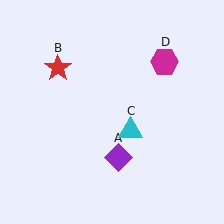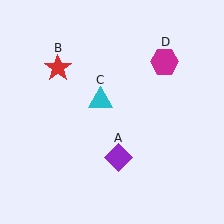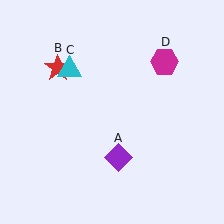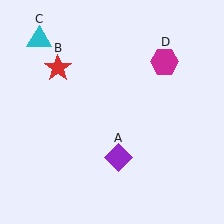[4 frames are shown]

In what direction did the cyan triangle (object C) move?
The cyan triangle (object C) moved up and to the left.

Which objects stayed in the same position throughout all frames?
Purple diamond (object A) and red star (object B) and magenta hexagon (object D) remained stationary.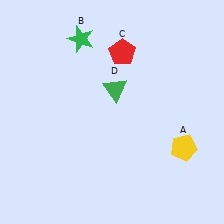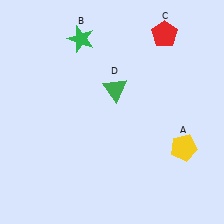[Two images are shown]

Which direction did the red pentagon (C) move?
The red pentagon (C) moved right.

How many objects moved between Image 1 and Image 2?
1 object moved between the two images.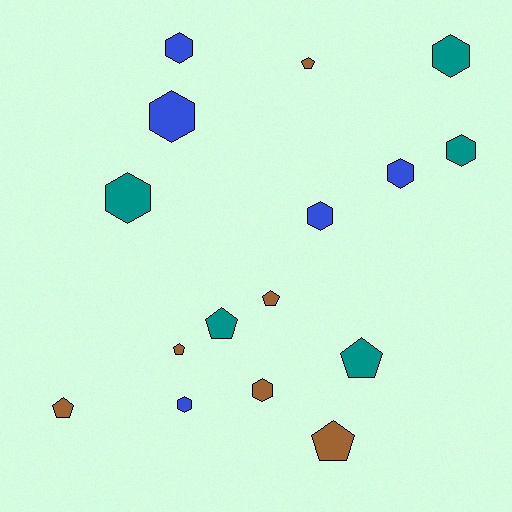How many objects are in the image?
There are 16 objects.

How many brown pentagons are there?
There are 5 brown pentagons.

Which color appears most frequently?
Brown, with 6 objects.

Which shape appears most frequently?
Hexagon, with 9 objects.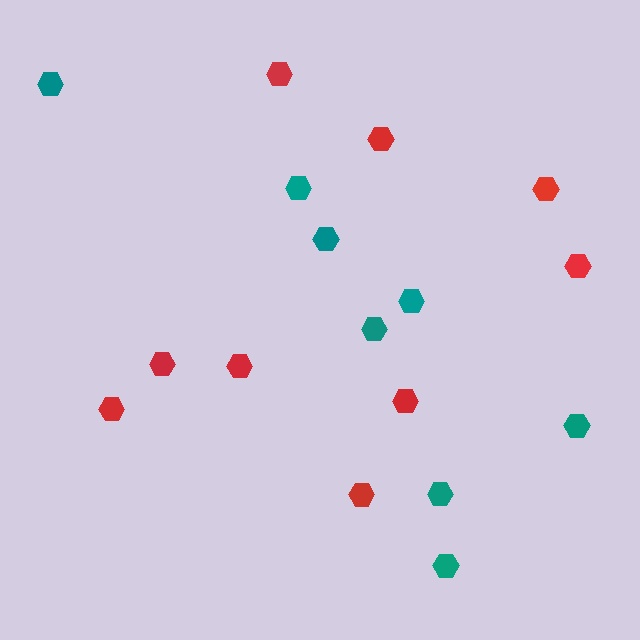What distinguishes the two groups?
There are 2 groups: one group of red hexagons (9) and one group of teal hexagons (8).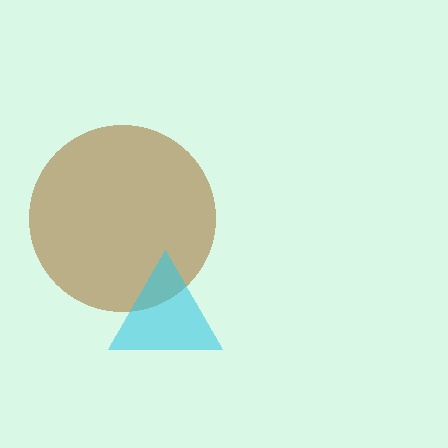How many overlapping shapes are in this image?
There are 2 overlapping shapes in the image.